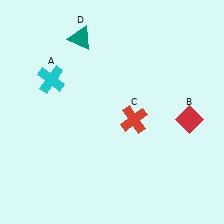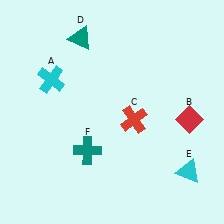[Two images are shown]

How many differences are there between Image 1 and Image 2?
There are 2 differences between the two images.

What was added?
A cyan triangle (E), a teal cross (F) were added in Image 2.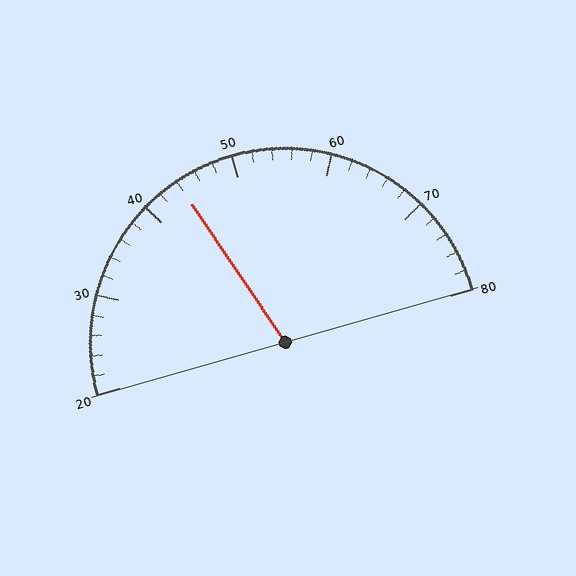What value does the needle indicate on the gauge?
The needle indicates approximately 44.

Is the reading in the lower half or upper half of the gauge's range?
The reading is in the lower half of the range (20 to 80).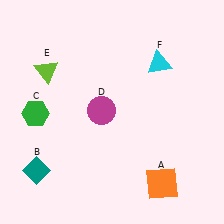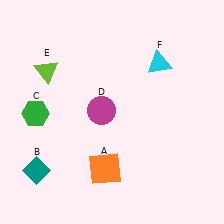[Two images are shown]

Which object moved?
The orange square (A) moved left.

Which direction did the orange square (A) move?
The orange square (A) moved left.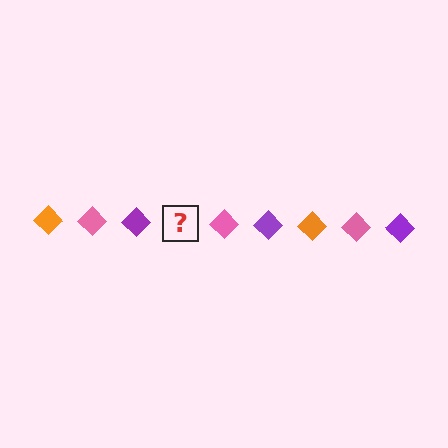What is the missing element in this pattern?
The missing element is an orange diamond.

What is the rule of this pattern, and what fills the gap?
The rule is that the pattern cycles through orange, pink, purple diamonds. The gap should be filled with an orange diamond.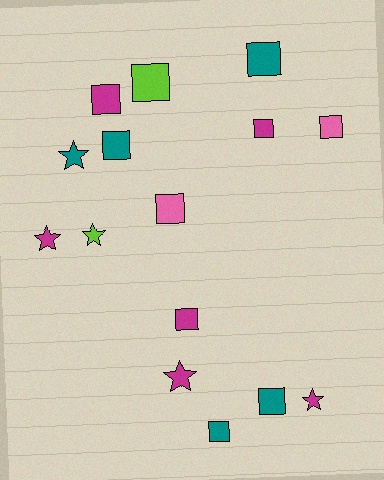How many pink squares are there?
There are 2 pink squares.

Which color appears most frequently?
Magenta, with 6 objects.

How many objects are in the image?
There are 15 objects.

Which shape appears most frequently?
Square, with 10 objects.